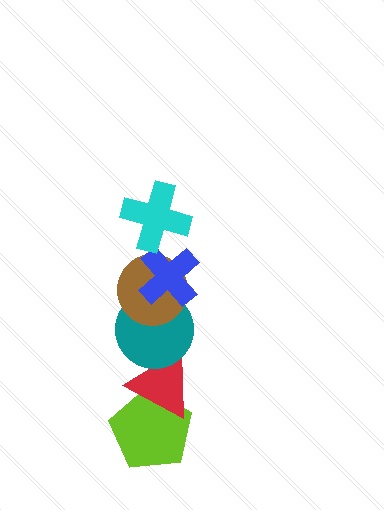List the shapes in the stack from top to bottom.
From top to bottom: the cyan cross, the blue cross, the brown circle, the teal circle, the red triangle, the lime pentagon.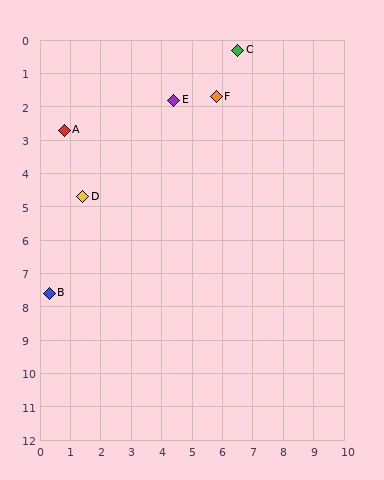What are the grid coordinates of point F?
Point F is at approximately (5.8, 1.7).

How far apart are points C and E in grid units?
Points C and E are about 2.6 grid units apart.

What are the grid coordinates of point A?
Point A is at approximately (0.8, 2.7).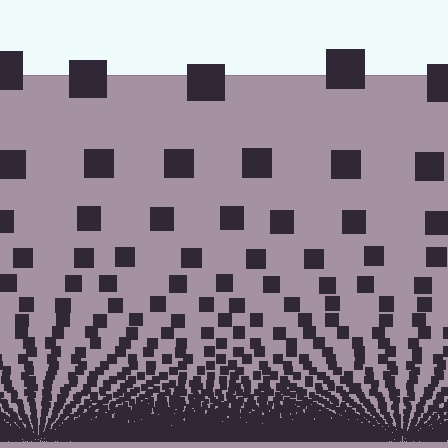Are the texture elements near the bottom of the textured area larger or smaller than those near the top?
Smaller. The gradient is inverted — elements near the bottom are smaller and denser.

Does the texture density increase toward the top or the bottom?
Density increases toward the bottom.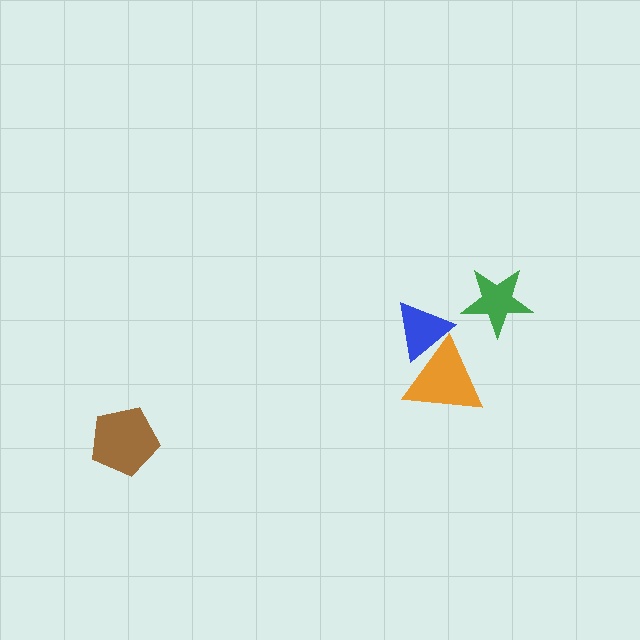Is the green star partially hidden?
No, no other shape covers it.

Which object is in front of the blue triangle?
The orange triangle is in front of the blue triangle.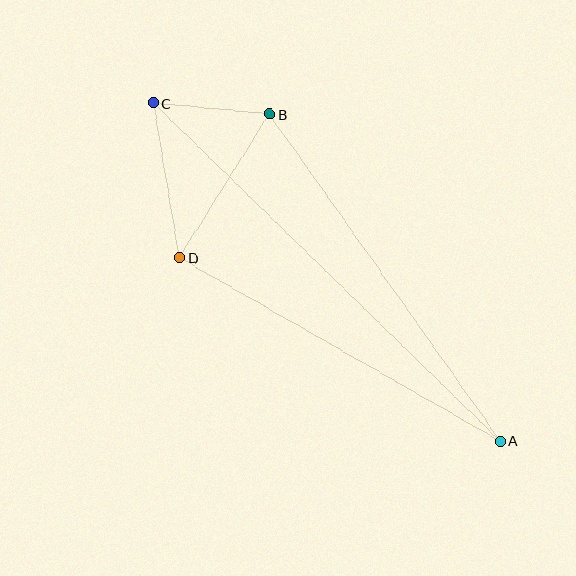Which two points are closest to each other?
Points B and C are closest to each other.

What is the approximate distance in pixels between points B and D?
The distance between B and D is approximately 169 pixels.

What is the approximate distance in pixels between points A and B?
The distance between A and B is approximately 400 pixels.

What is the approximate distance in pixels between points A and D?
The distance between A and D is approximately 369 pixels.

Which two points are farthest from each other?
Points A and C are farthest from each other.